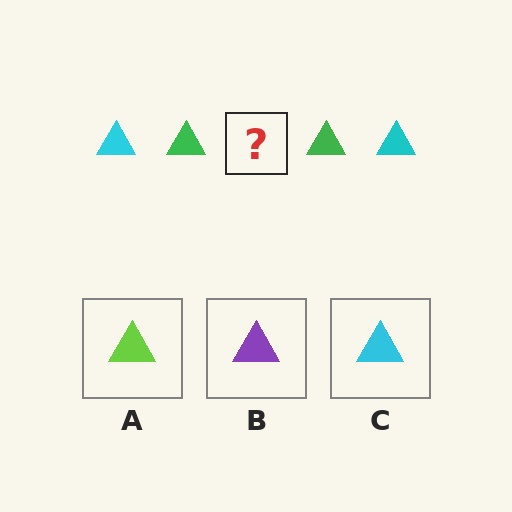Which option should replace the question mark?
Option C.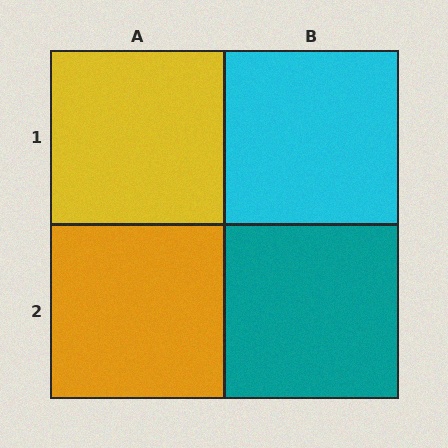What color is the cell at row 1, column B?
Cyan.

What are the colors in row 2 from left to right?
Orange, teal.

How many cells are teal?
1 cell is teal.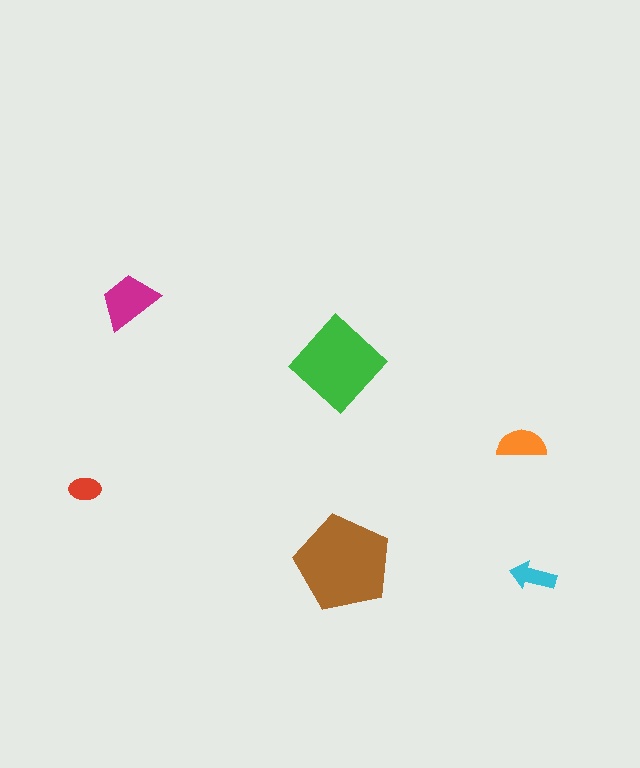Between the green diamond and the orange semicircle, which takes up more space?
The green diamond.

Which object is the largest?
The brown pentagon.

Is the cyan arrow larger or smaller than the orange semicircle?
Smaller.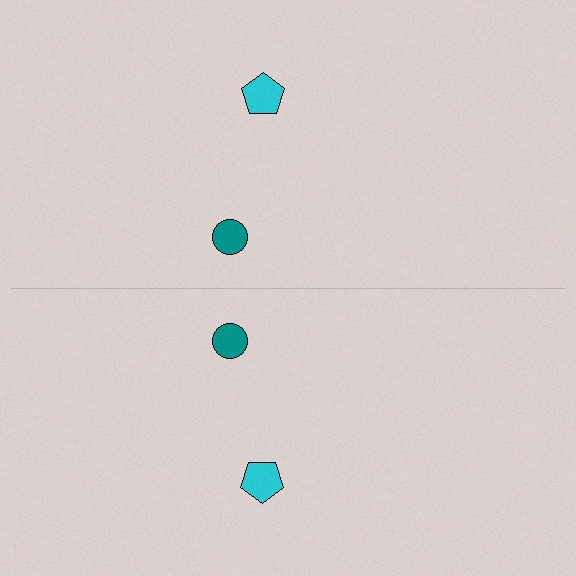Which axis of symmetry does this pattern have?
The pattern has a horizontal axis of symmetry running through the center of the image.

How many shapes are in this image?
There are 4 shapes in this image.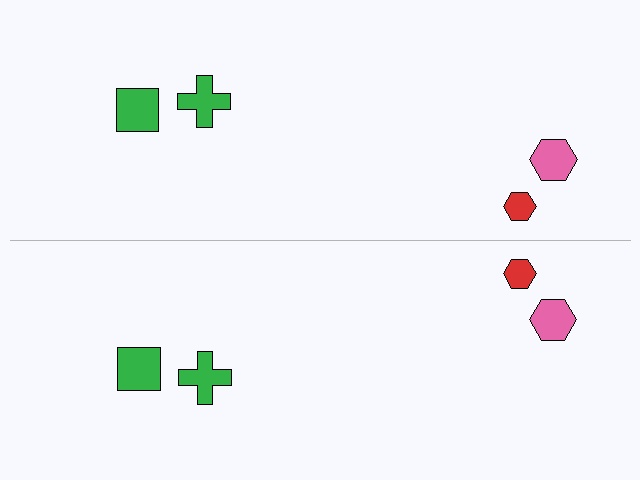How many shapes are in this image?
There are 8 shapes in this image.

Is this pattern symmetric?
Yes, this pattern has bilateral (reflection) symmetry.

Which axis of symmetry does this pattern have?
The pattern has a horizontal axis of symmetry running through the center of the image.